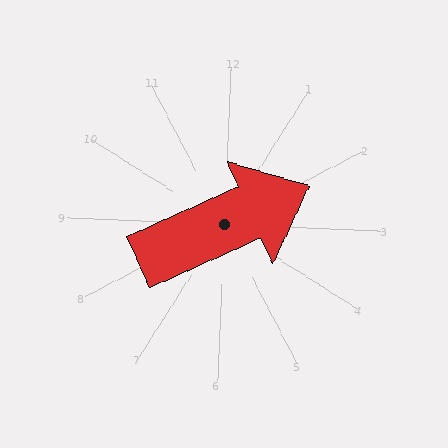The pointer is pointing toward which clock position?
Roughly 2 o'clock.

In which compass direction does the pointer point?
Northeast.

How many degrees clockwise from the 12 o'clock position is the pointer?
Approximately 63 degrees.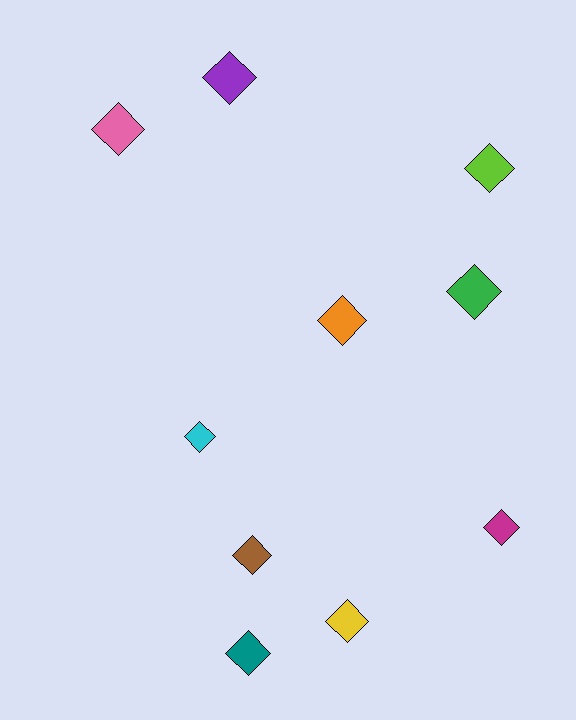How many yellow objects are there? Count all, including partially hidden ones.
There is 1 yellow object.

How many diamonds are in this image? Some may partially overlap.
There are 10 diamonds.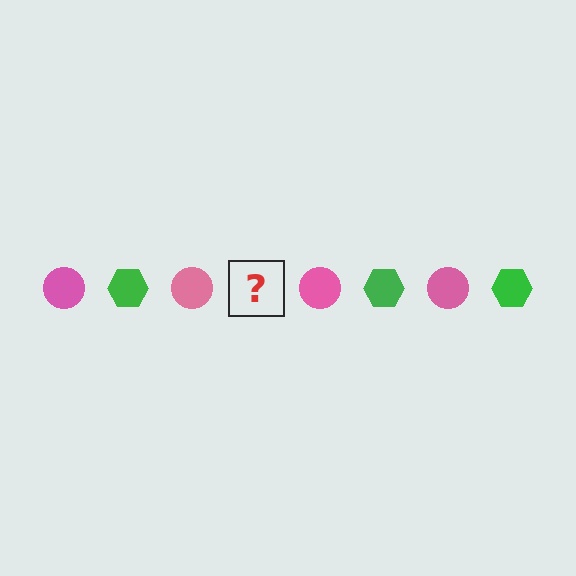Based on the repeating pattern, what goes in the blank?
The blank should be a green hexagon.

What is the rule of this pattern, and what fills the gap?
The rule is that the pattern alternates between pink circle and green hexagon. The gap should be filled with a green hexagon.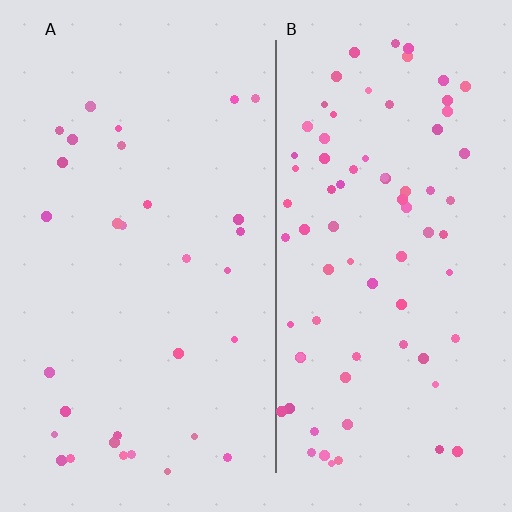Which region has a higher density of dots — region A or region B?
B (the right).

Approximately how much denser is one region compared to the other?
Approximately 2.5× — region B over region A.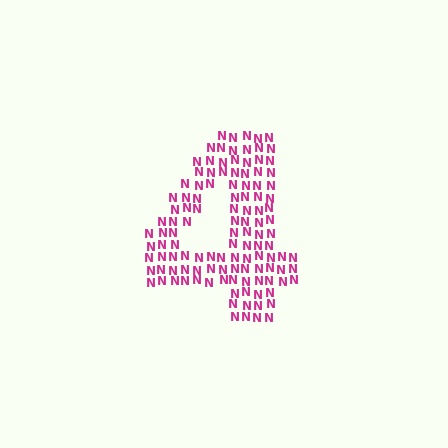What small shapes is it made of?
It is made of small letter N's.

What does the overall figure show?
The overall figure shows the digit 4.